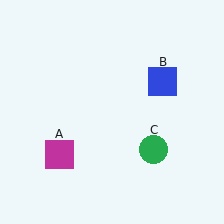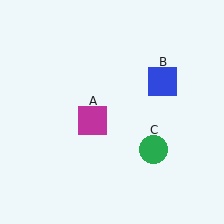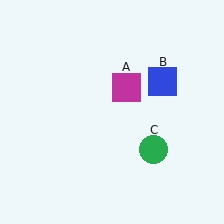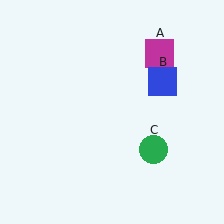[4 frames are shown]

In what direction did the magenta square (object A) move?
The magenta square (object A) moved up and to the right.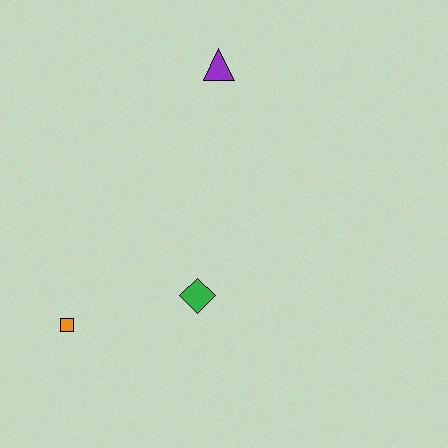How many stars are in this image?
There are no stars.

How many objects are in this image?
There are 3 objects.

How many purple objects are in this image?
There is 1 purple object.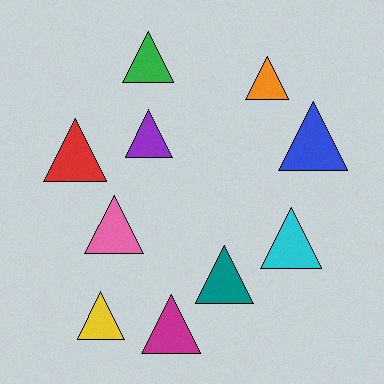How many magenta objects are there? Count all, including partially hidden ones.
There is 1 magenta object.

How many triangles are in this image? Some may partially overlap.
There are 10 triangles.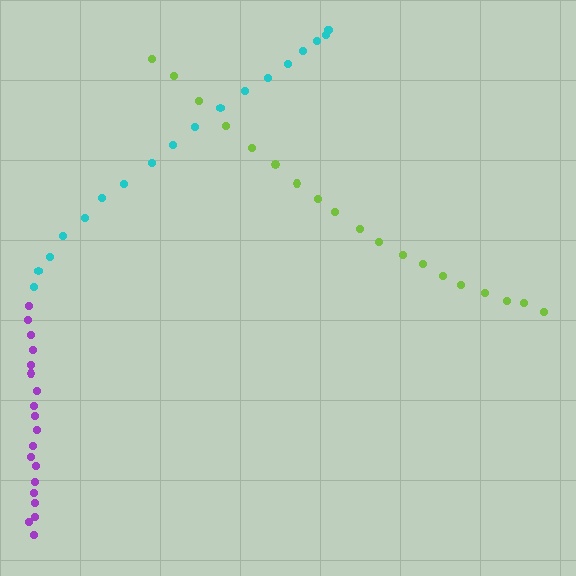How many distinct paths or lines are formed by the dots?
There are 3 distinct paths.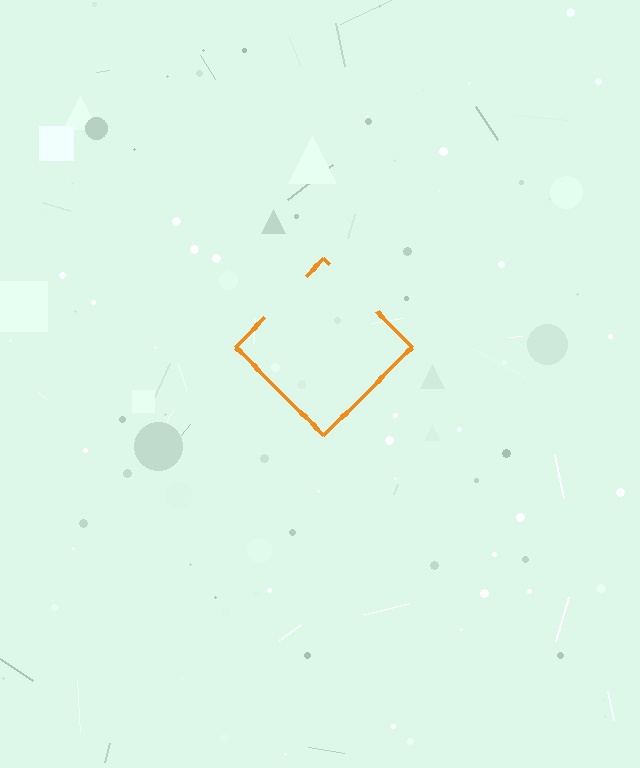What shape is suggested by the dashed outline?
The dashed outline suggests a diamond.